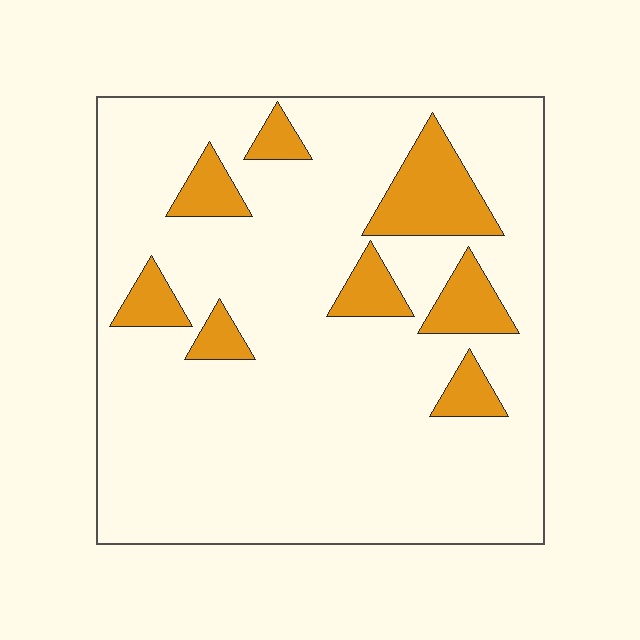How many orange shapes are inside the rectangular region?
8.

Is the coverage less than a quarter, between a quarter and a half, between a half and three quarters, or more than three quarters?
Less than a quarter.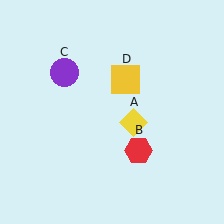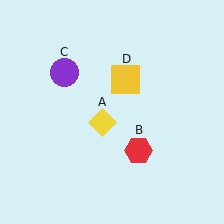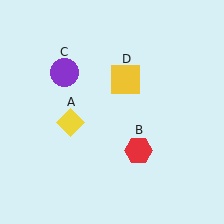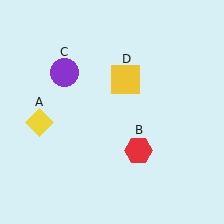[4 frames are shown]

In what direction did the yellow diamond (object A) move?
The yellow diamond (object A) moved left.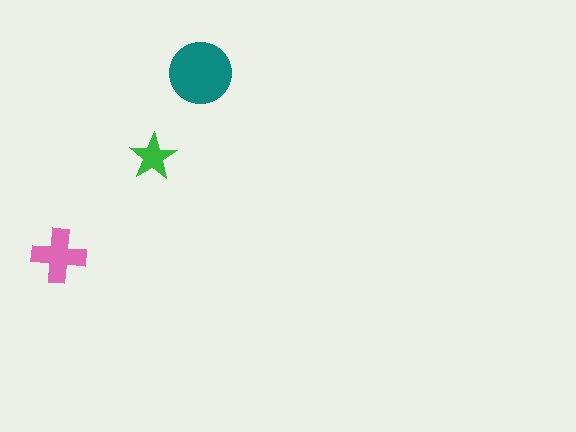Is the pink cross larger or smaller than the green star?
Larger.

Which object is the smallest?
The green star.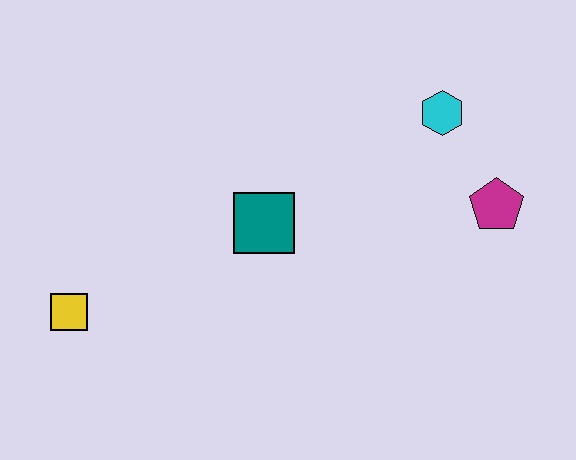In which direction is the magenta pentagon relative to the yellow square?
The magenta pentagon is to the right of the yellow square.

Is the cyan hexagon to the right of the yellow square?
Yes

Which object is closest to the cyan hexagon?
The magenta pentagon is closest to the cyan hexagon.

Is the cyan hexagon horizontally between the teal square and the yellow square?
No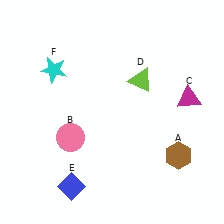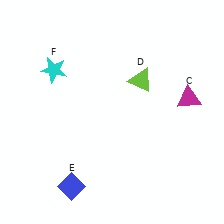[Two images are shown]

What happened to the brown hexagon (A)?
The brown hexagon (A) was removed in Image 2. It was in the bottom-right area of Image 1.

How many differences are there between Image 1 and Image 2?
There are 2 differences between the two images.